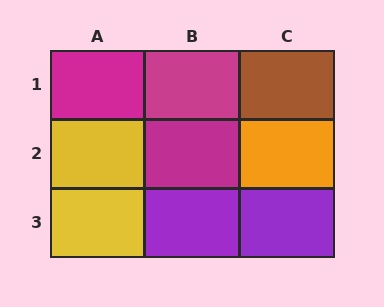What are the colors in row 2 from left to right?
Yellow, magenta, orange.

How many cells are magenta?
3 cells are magenta.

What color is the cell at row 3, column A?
Yellow.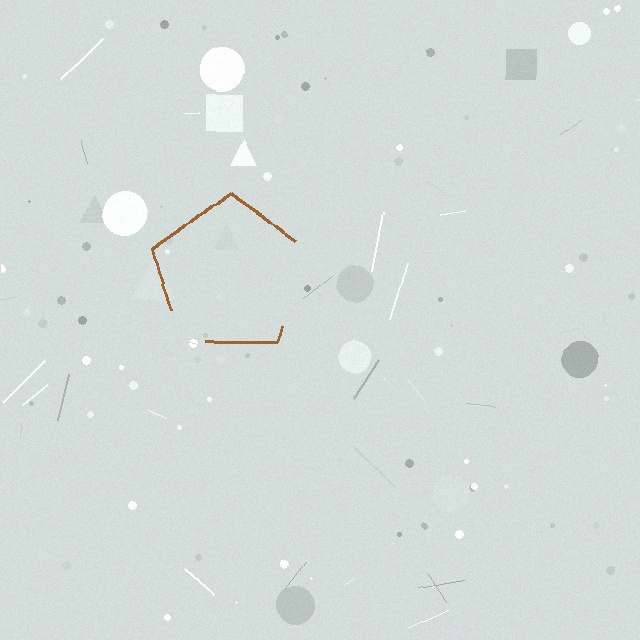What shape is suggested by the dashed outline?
The dashed outline suggests a pentagon.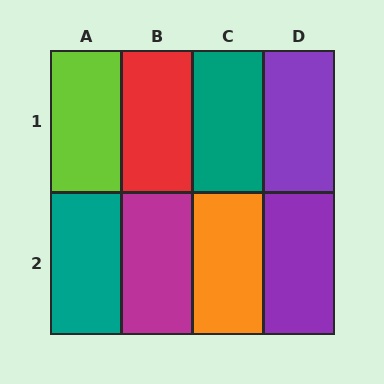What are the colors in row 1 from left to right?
Lime, red, teal, purple.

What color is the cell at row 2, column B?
Magenta.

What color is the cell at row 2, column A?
Teal.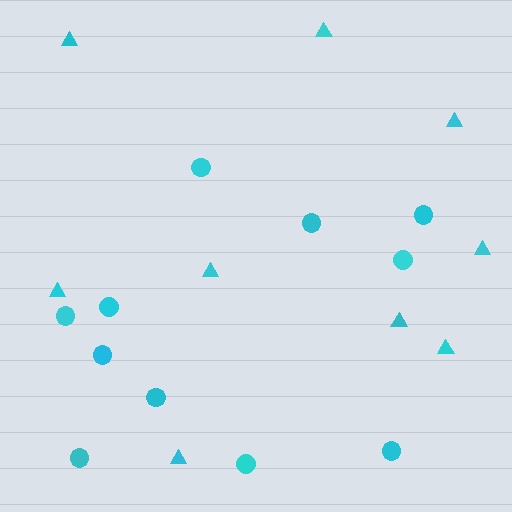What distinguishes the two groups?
There are 2 groups: one group of triangles (9) and one group of circles (11).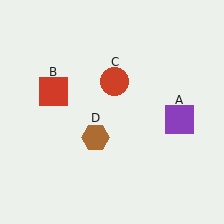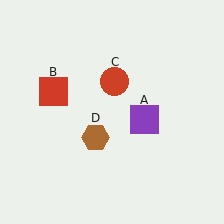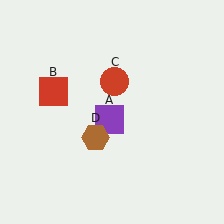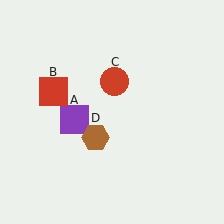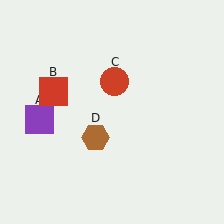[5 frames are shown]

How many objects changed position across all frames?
1 object changed position: purple square (object A).